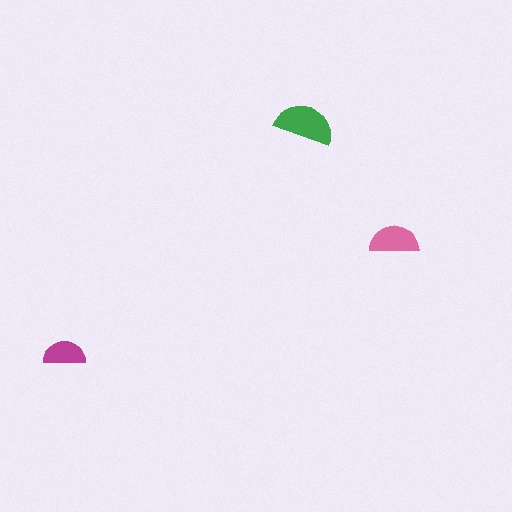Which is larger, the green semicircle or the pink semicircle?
The green one.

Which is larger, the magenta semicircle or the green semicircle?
The green one.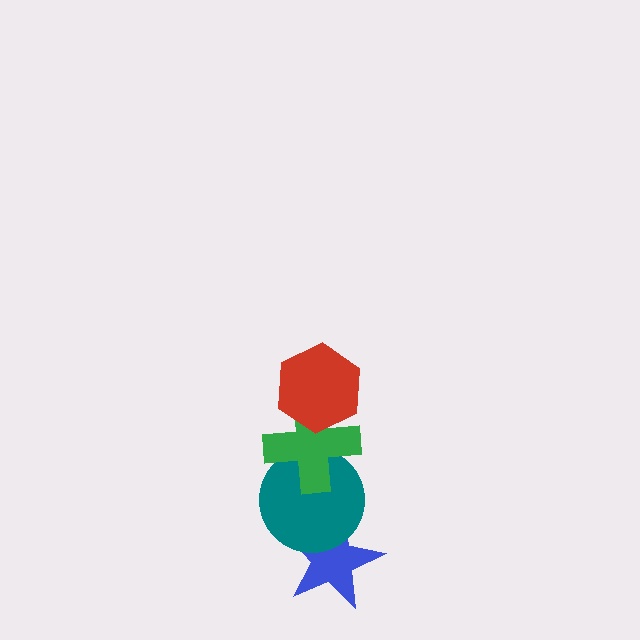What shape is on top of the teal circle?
The green cross is on top of the teal circle.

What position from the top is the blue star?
The blue star is 4th from the top.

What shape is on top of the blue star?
The teal circle is on top of the blue star.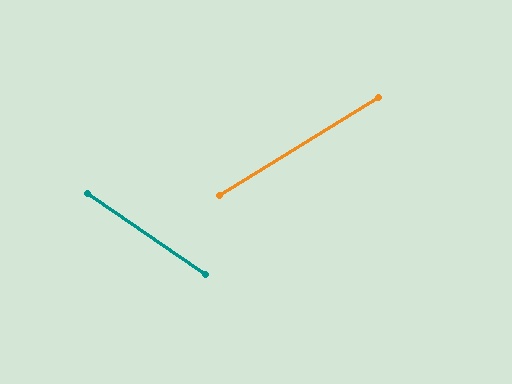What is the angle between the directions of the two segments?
Approximately 66 degrees.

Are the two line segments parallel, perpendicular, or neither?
Neither parallel nor perpendicular — they differ by about 66°.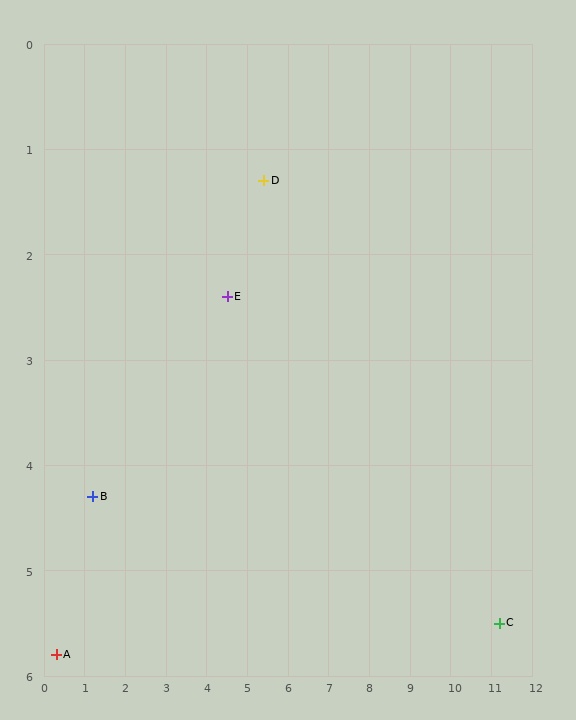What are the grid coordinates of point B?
Point B is at approximately (1.2, 4.3).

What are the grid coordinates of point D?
Point D is at approximately (5.4, 1.3).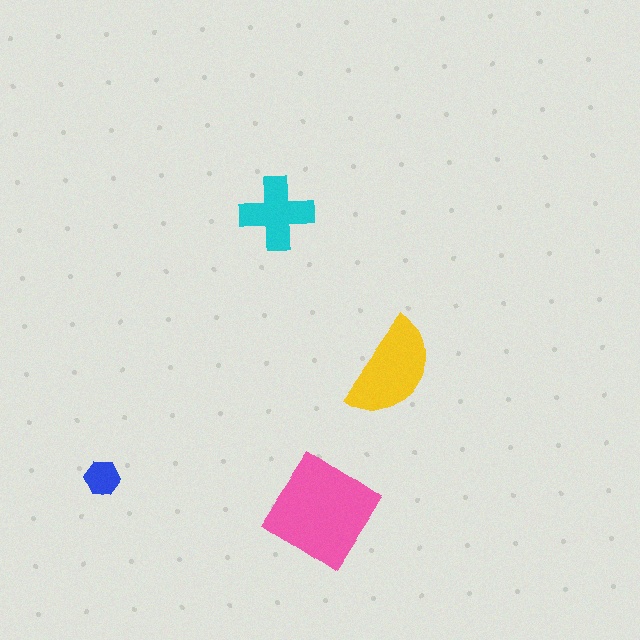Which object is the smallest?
The blue hexagon.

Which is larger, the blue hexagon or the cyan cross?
The cyan cross.